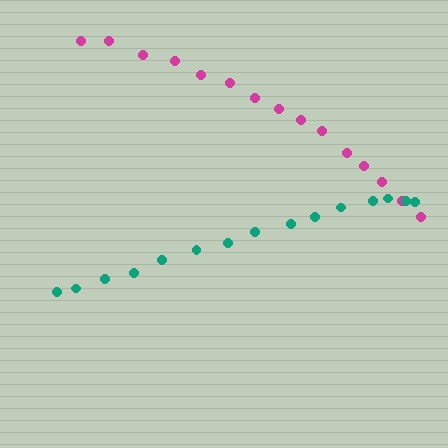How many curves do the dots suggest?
There are 2 distinct paths.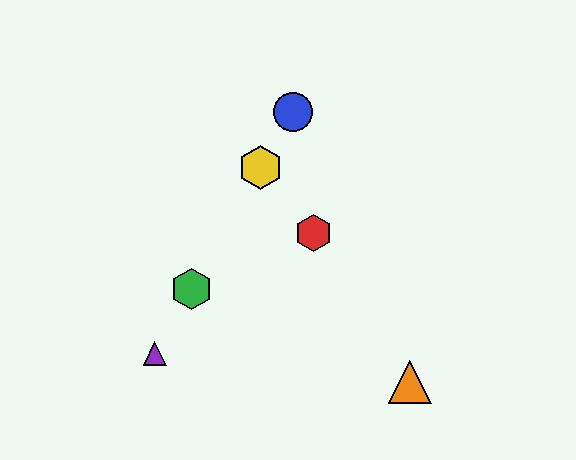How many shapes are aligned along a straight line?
4 shapes (the blue circle, the green hexagon, the yellow hexagon, the purple triangle) are aligned along a straight line.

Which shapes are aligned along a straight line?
The blue circle, the green hexagon, the yellow hexagon, the purple triangle are aligned along a straight line.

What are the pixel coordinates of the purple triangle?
The purple triangle is at (155, 353).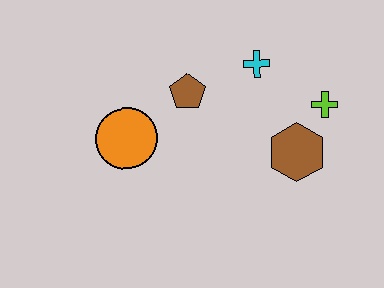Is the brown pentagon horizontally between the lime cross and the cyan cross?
No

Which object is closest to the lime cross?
The brown hexagon is closest to the lime cross.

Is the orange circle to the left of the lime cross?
Yes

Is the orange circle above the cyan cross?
No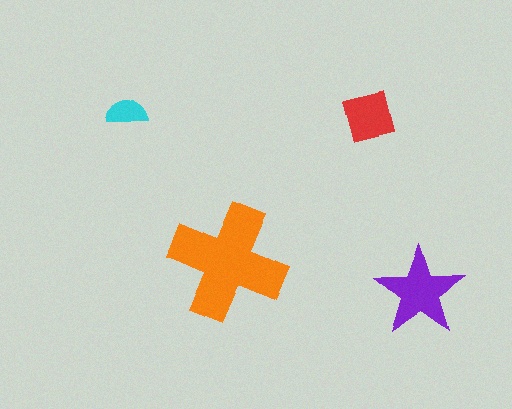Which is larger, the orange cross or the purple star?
The orange cross.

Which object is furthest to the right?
The purple star is rightmost.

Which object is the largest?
The orange cross.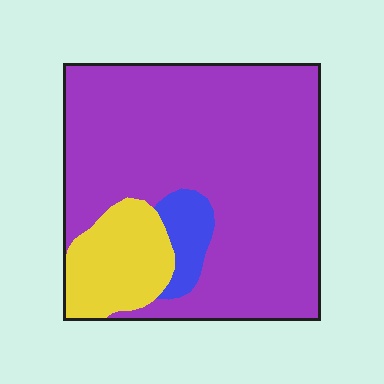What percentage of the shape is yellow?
Yellow takes up less than a quarter of the shape.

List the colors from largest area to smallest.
From largest to smallest: purple, yellow, blue.